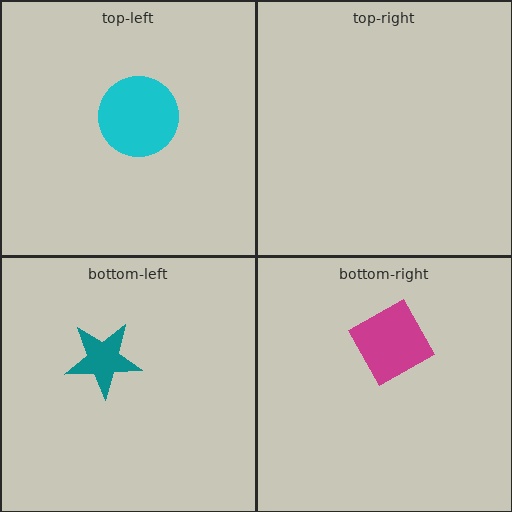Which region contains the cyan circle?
The top-left region.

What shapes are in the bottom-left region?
The teal star.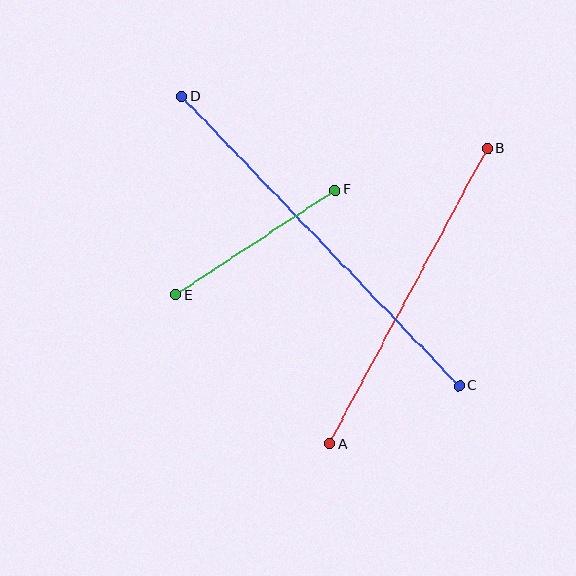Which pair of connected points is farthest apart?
Points C and D are farthest apart.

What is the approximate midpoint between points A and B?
The midpoint is at approximately (409, 296) pixels.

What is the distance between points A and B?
The distance is approximately 335 pixels.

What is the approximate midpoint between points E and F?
The midpoint is at approximately (255, 242) pixels.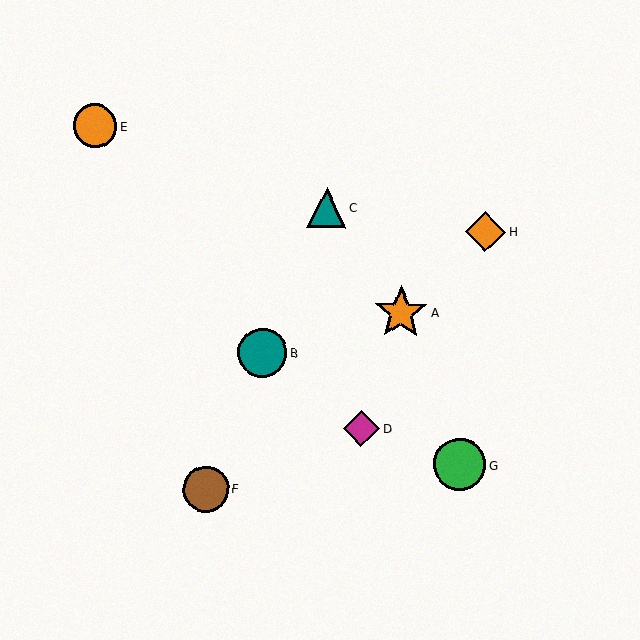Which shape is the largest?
The orange star (labeled A) is the largest.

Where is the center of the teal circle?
The center of the teal circle is at (262, 353).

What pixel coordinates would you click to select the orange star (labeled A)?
Click at (401, 313) to select the orange star A.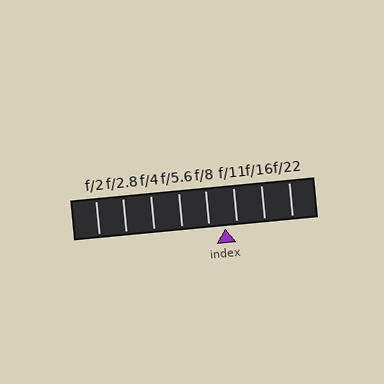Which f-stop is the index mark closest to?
The index mark is closest to f/11.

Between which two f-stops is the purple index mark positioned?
The index mark is between f/8 and f/11.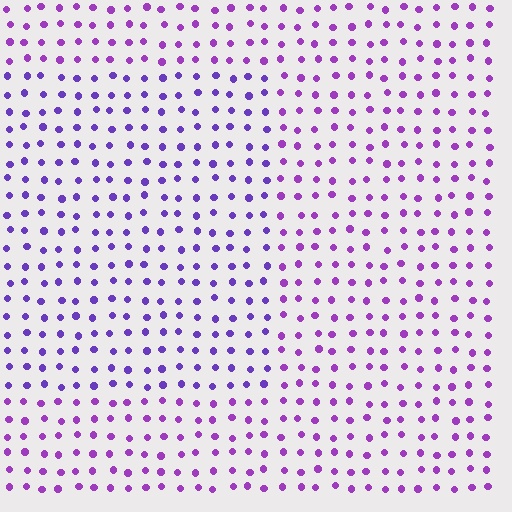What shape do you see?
I see a rectangle.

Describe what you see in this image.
The image is filled with small purple elements in a uniform arrangement. A rectangle-shaped region is visible where the elements are tinted to a slightly different hue, forming a subtle color boundary.